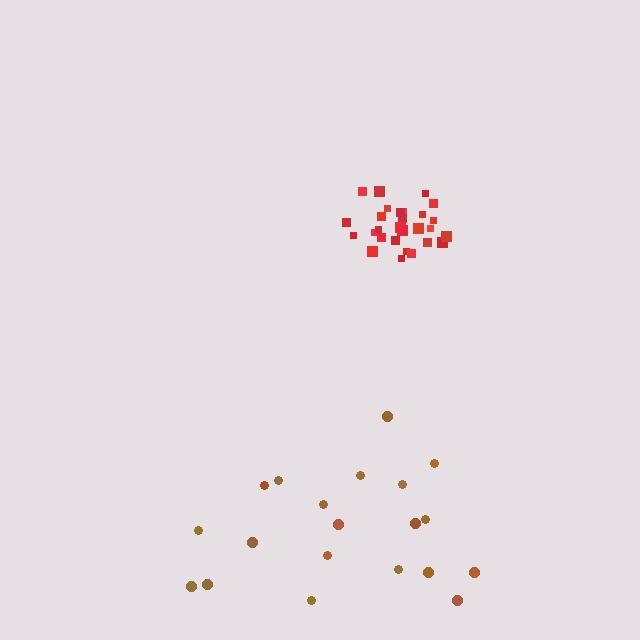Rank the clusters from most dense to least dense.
red, brown.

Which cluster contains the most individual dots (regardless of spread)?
Red (28).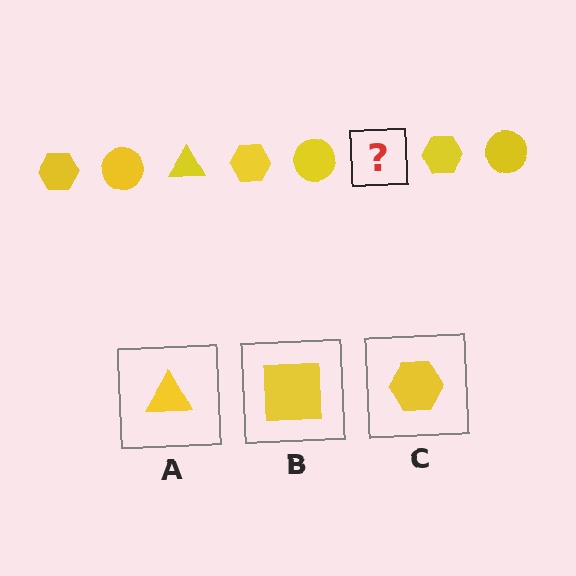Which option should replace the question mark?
Option A.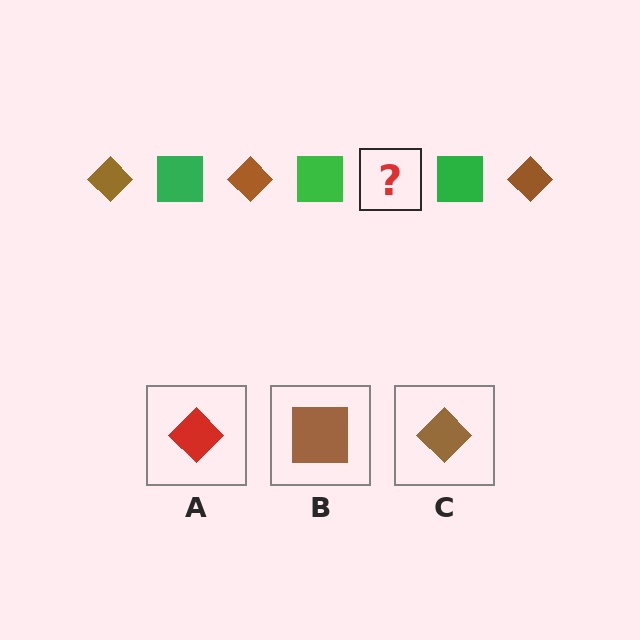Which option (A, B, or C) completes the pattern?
C.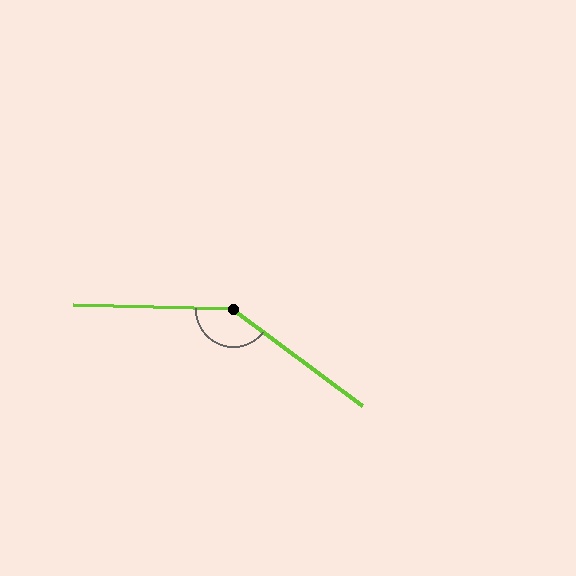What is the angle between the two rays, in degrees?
Approximately 145 degrees.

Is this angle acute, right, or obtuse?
It is obtuse.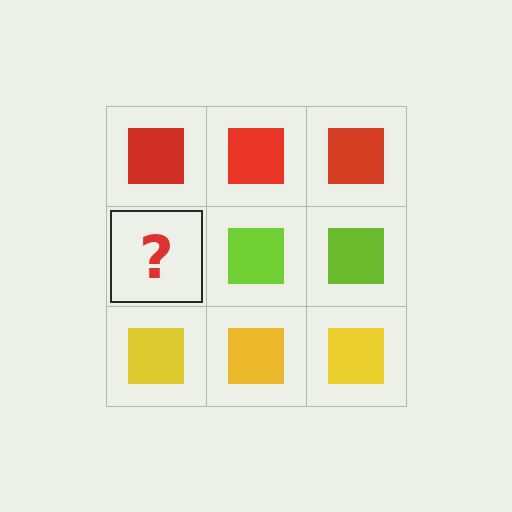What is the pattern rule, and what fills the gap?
The rule is that each row has a consistent color. The gap should be filled with a lime square.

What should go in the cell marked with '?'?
The missing cell should contain a lime square.